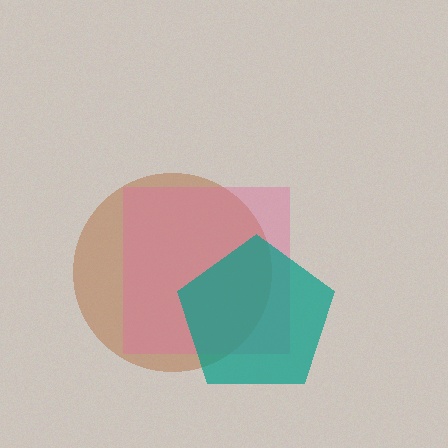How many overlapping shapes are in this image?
There are 3 overlapping shapes in the image.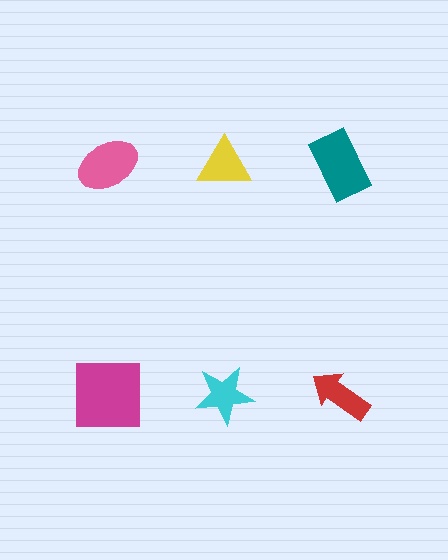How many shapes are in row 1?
3 shapes.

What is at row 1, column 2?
A yellow triangle.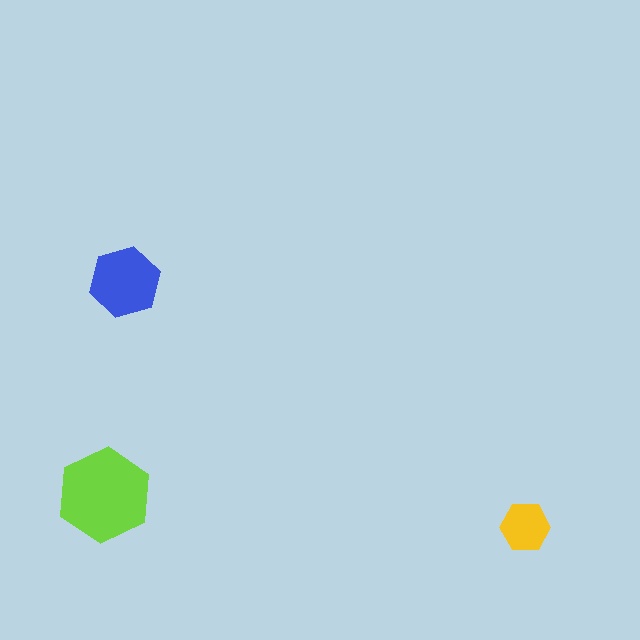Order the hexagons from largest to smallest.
the lime one, the blue one, the yellow one.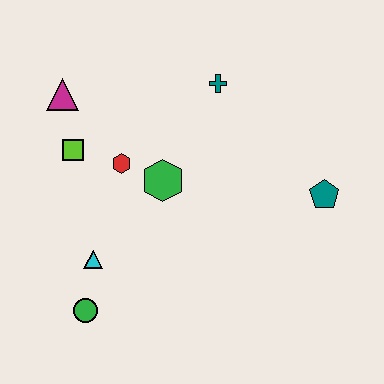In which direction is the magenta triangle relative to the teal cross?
The magenta triangle is to the left of the teal cross.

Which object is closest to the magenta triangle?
The lime square is closest to the magenta triangle.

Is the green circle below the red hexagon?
Yes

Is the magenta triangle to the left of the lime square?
Yes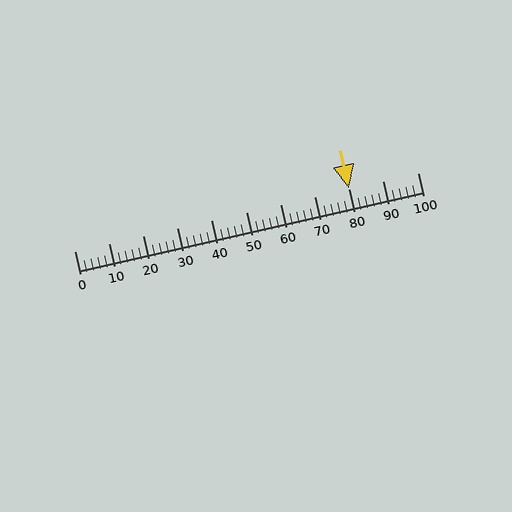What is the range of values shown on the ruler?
The ruler shows values from 0 to 100.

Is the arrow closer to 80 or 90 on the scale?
The arrow is closer to 80.